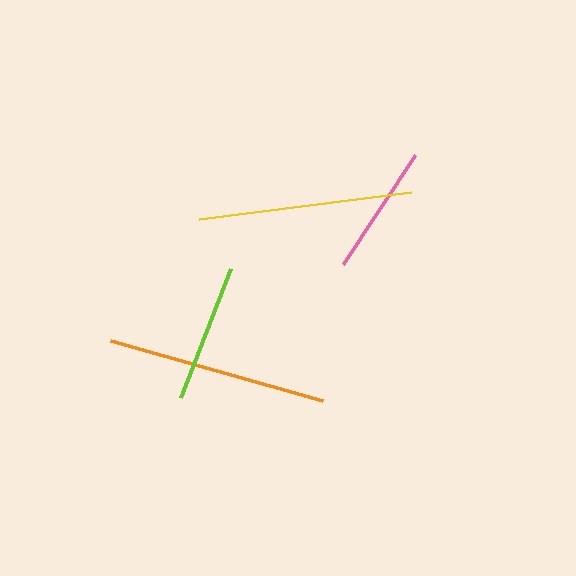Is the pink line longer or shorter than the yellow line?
The yellow line is longer than the pink line.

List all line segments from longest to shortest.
From longest to shortest: orange, yellow, lime, pink.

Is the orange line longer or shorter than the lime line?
The orange line is longer than the lime line.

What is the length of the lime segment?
The lime segment is approximately 139 pixels long.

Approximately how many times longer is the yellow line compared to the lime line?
The yellow line is approximately 1.5 times the length of the lime line.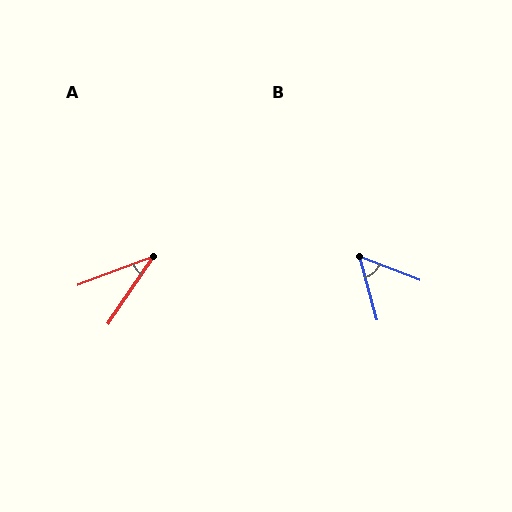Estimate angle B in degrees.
Approximately 54 degrees.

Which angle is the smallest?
A, at approximately 36 degrees.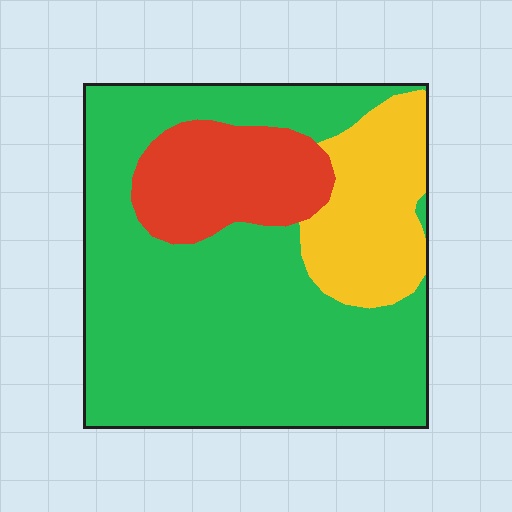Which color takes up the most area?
Green, at roughly 65%.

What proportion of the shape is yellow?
Yellow takes up less than a quarter of the shape.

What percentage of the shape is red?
Red covers around 15% of the shape.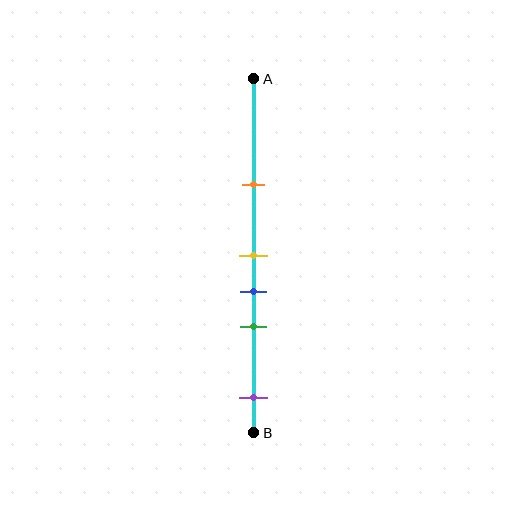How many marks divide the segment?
There are 5 marks dividing the segment.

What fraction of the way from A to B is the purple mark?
The purple mark is approximately 90% (0.9) of the way from A to B.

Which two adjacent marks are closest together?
The yellow and blue marks are the closest adjacent pair.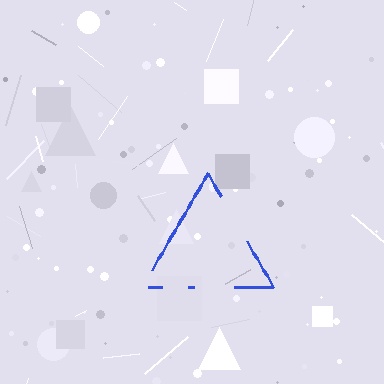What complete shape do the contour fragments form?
The contour fragments form a triangle.